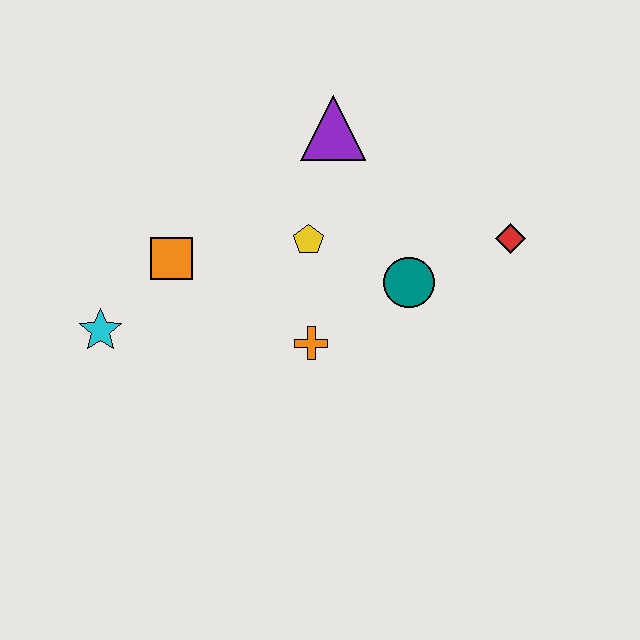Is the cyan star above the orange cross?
Yes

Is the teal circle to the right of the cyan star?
Yes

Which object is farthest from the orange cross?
The red diamond is farthest from the orange cross.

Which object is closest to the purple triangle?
The yellow pentagon is closest to the purple triangle.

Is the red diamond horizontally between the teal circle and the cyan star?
No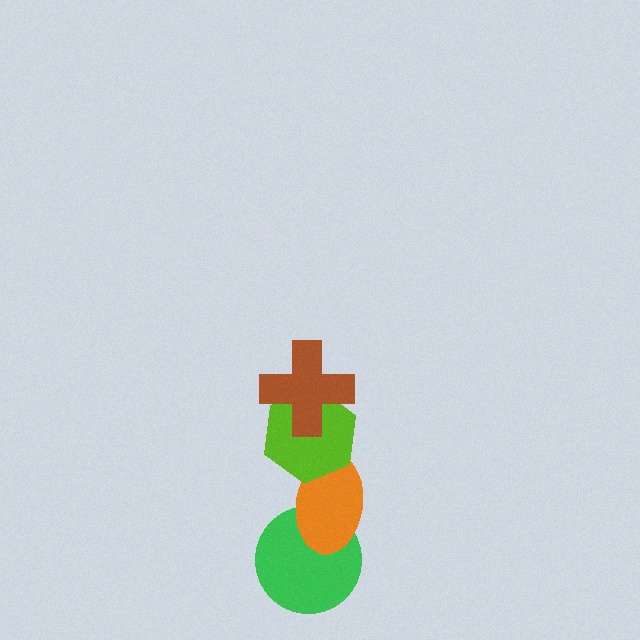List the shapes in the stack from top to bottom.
From top to bottom: the brown cross, the lime hexagon, the orange ellipse, the green circle.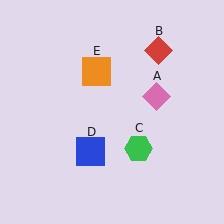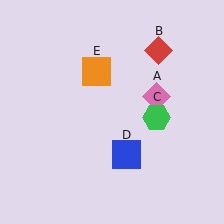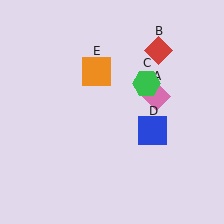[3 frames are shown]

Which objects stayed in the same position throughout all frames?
Pink diamond (object A) and red diamond (object B) and orange square (object E) remained stationary.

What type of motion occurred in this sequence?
The green hexagon (object C), blue square (object D) rotated counterclockwise around the center of the scene.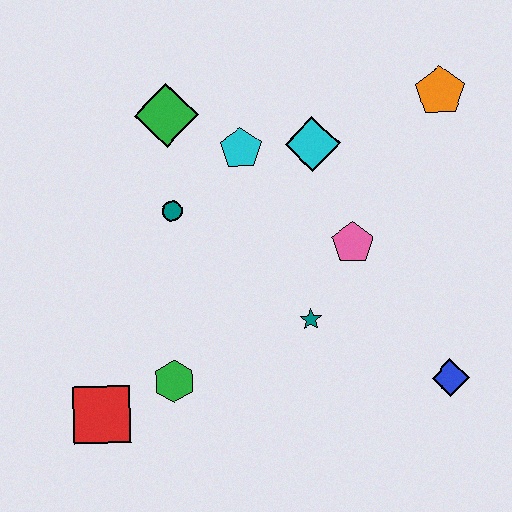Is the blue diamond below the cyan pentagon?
Yes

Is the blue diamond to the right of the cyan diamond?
Yes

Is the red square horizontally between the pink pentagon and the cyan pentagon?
No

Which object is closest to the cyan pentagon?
The cyan diamond is closest to the cyan pentagon.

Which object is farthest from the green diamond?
The blue diamond is farthest from the green diamond.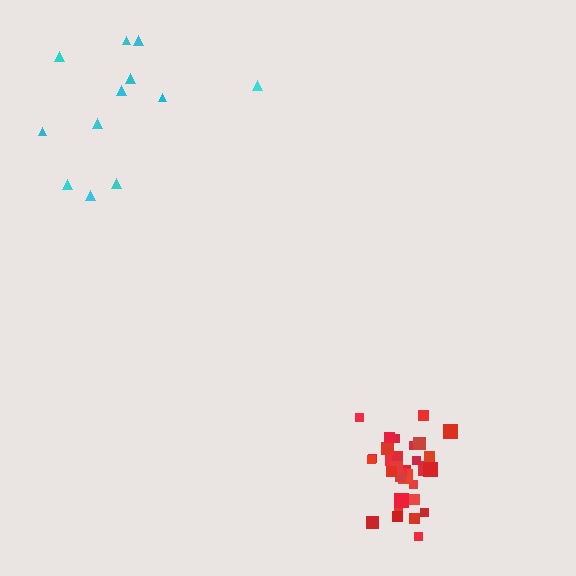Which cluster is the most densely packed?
Red.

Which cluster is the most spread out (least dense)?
Cyan.